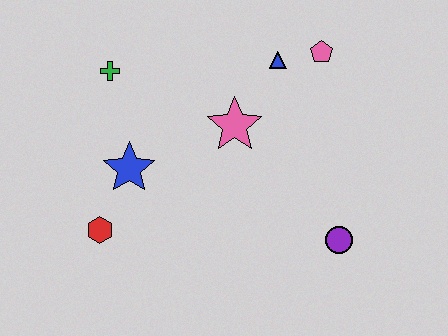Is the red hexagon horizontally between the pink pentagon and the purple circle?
No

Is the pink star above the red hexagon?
Yes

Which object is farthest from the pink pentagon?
The red hexagon is farthest from the pink pentagon.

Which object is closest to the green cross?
The blue star is closest to the green cross.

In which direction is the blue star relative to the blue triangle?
The blue star is to the left of the blue triangle.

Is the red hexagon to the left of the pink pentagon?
Yes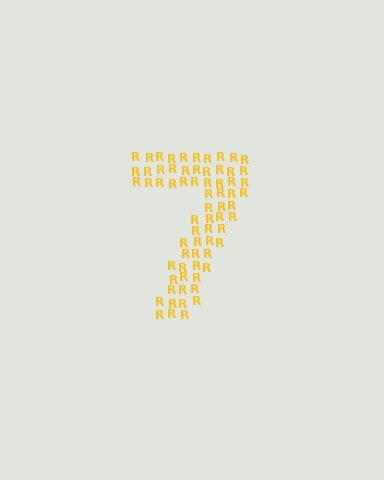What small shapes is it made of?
It is made of small letter R's.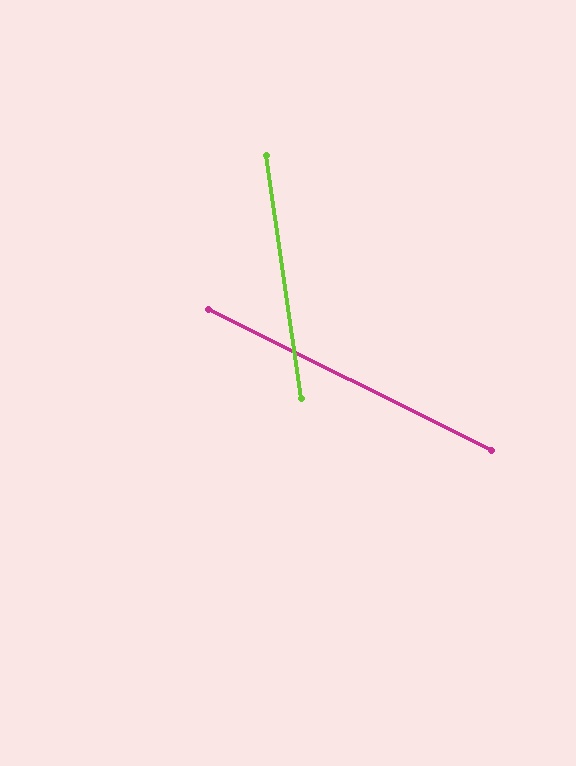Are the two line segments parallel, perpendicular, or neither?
Neither parallel nor perpendicular — they differ by about 55°.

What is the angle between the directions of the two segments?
Approximately 55 degrees.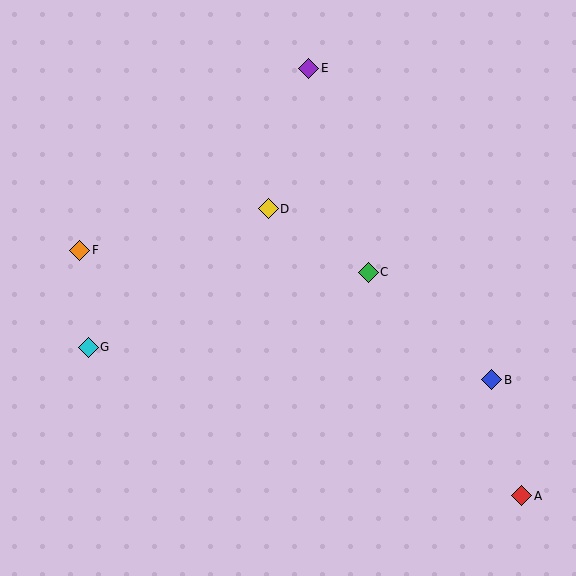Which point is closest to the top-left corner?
Point F is closest to the top-left corner.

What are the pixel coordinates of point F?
Point F is at (80, 250).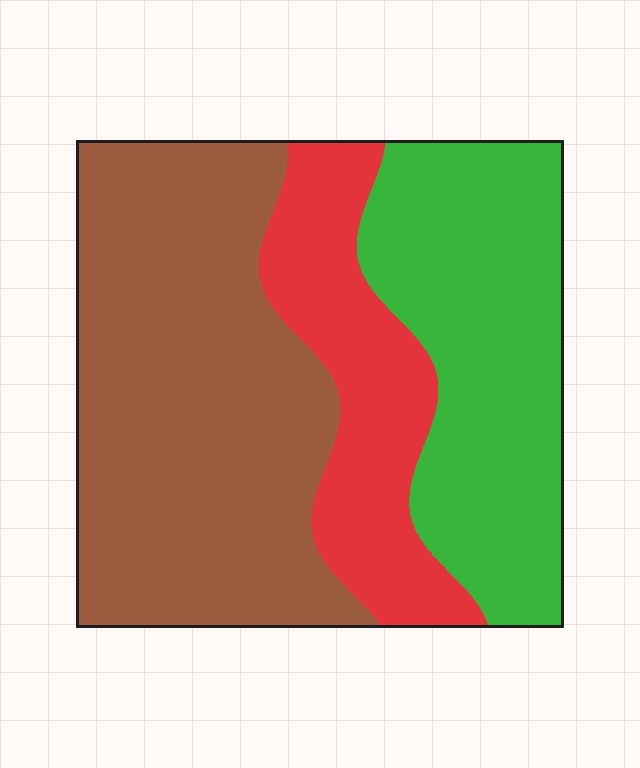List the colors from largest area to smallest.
From largest to smallest: brown, green, red.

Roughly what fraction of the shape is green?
Green covers about 30% of the shape.